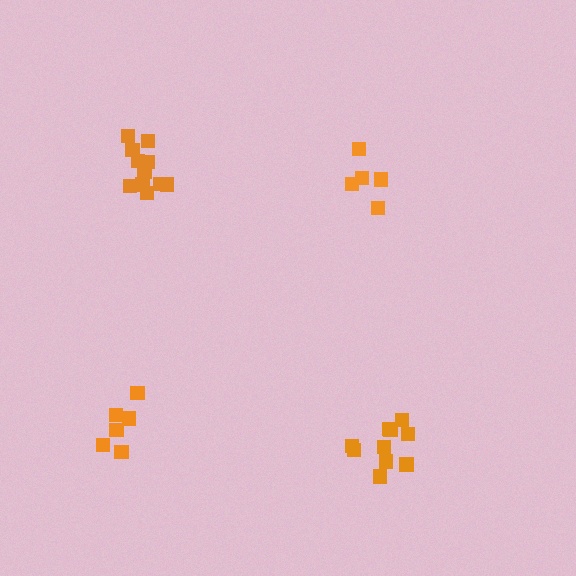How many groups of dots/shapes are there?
There are 4 groups.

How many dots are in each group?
Group 1: 6 dots, Group 2: 5 dots, Group 3: 10 dots, Group 4: 11 dots (32 total).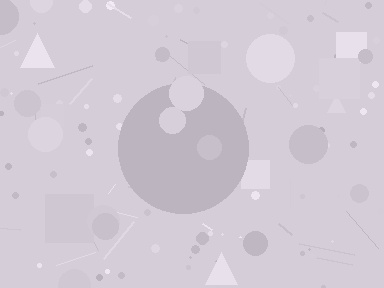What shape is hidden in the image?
A circle is hidden in the image.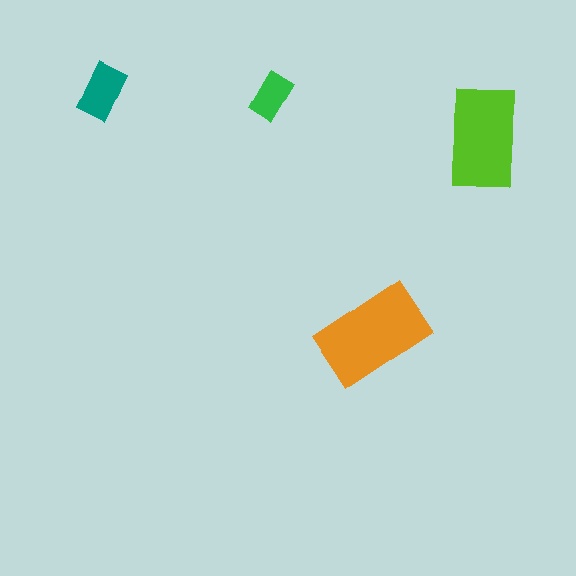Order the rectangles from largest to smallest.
the orange one, the lime one, the teal one, the green one.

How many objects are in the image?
There are 4 objects in the image.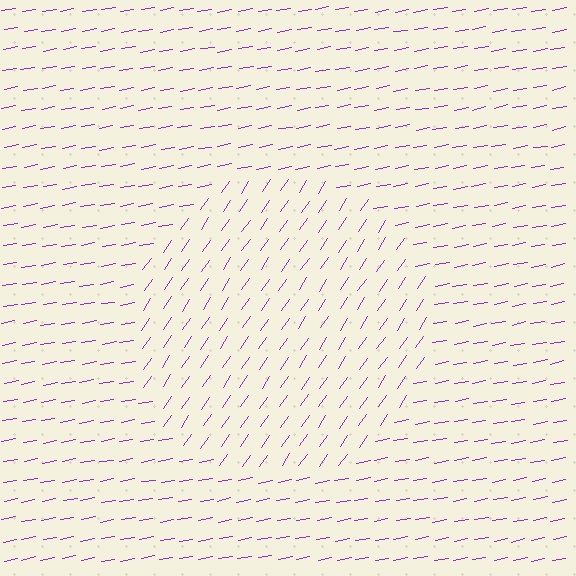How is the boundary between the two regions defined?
The boundary is defined purely by a change in line orientation (approximately 45 degrees difference). All lines are the same color and thickness.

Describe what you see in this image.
The image is filled with small purple line segments. A circle region in the image has lines oriented differently from the surrounding lines, creating a visible texture boundary.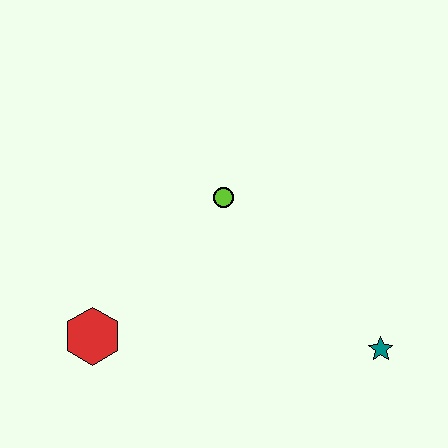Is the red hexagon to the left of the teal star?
Yes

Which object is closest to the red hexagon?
The lime circle is closest to the red hexagon.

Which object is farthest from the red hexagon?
The teal star is farthest from the red hexagon.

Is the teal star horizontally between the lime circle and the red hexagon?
No